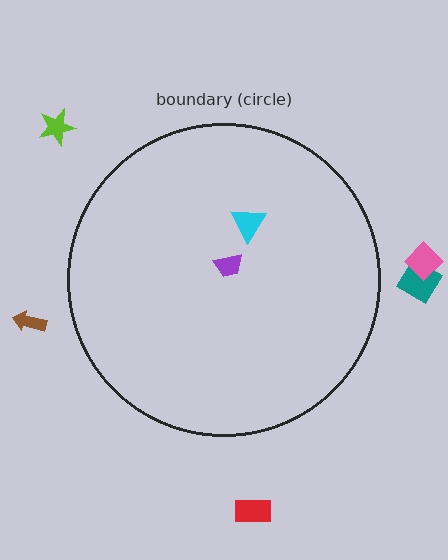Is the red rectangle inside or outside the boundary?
Outside.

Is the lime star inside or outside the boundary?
Outside.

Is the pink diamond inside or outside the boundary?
Outside.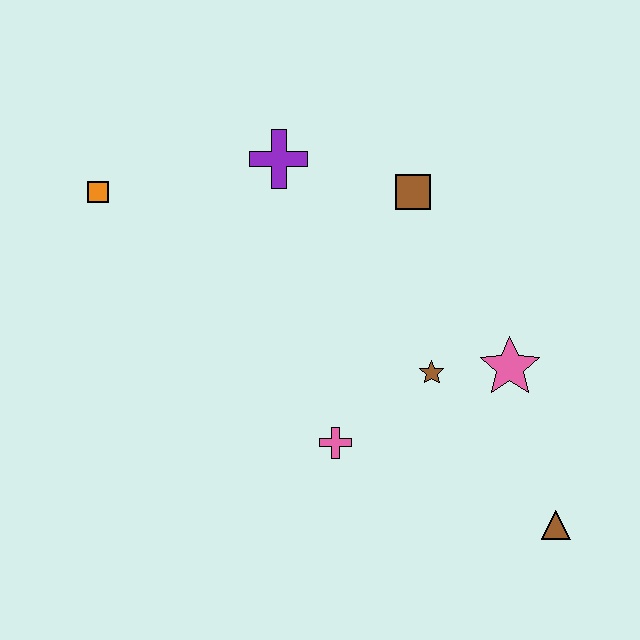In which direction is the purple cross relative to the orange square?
The purple cross is to the right of the orange square.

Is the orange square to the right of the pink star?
No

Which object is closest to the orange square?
The purple cross is closest to the orange square.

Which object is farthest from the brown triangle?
The orange square is farthest from the brown triangle.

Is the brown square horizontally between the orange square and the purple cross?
No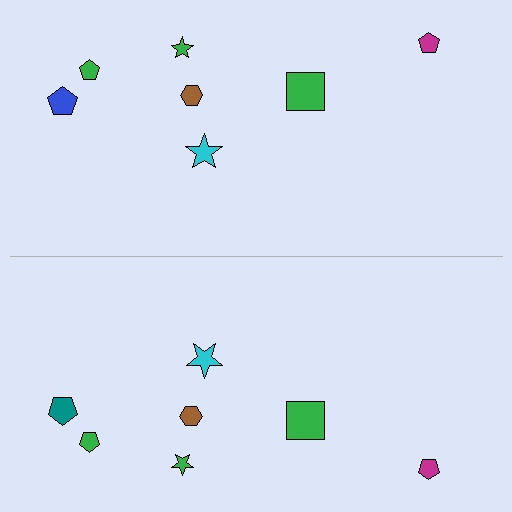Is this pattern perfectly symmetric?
No, the pattern is not perfectly symmetric. The teal pentagon on the bottom side breaks the symmetry — its mirror counterpart is blue.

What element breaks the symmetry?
The teal pentagon on the bottom side breaks the symmetry — its mirror counterpart is blue.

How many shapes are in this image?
There are 14 shapes in this image.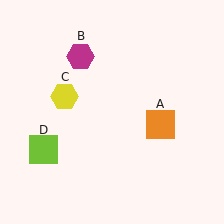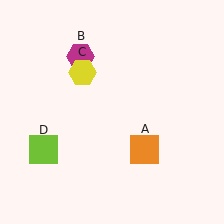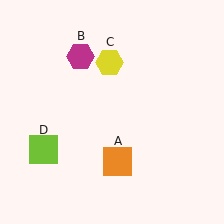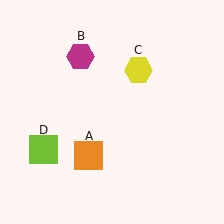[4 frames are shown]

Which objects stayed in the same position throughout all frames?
Magenta hexagon (object B) and lime square (object D) remained stationary.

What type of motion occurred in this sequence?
The orange square (object A), yellow hexagon (object C) rotated clockwise around the center of the scene.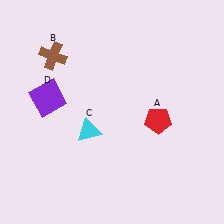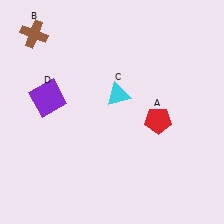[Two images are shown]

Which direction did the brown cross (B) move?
The brown cross (B) moved up.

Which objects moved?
The objects that moved are: the brown cross (B), the cyan triangle (C).